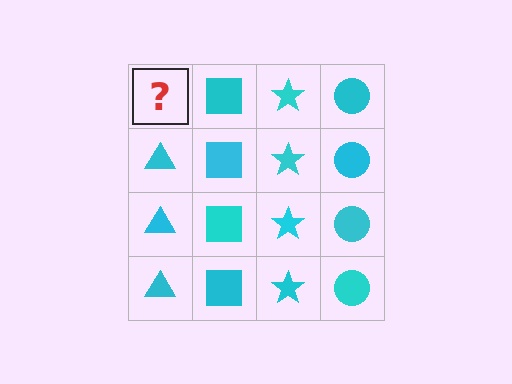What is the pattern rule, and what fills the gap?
The rule is that each column has a consistent shape. The gap should be filled with a cyan triangle.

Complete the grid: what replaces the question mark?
The question mark should be replaced with a cyan triangle.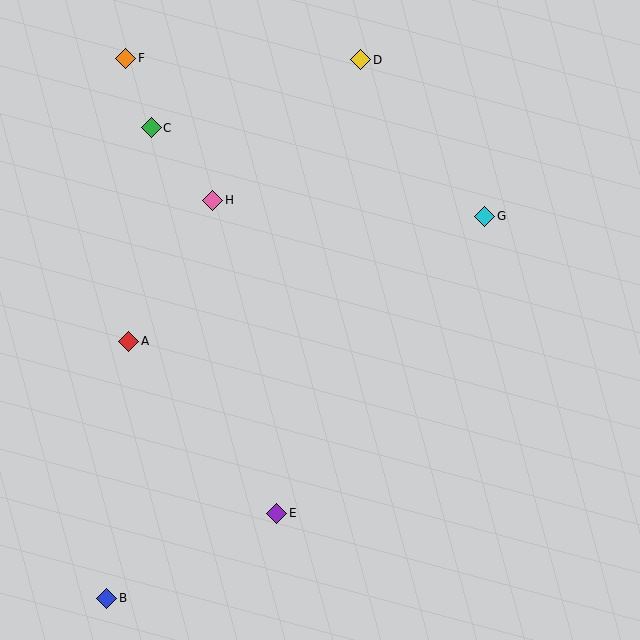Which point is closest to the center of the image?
Point H at (213, 200) is closest to the center.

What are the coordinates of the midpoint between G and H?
The midpoint between G and H is at (349, 208).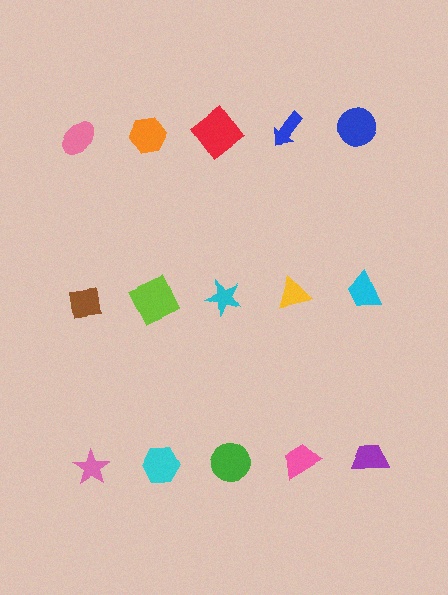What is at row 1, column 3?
A red diamond.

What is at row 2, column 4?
A yellow triangle.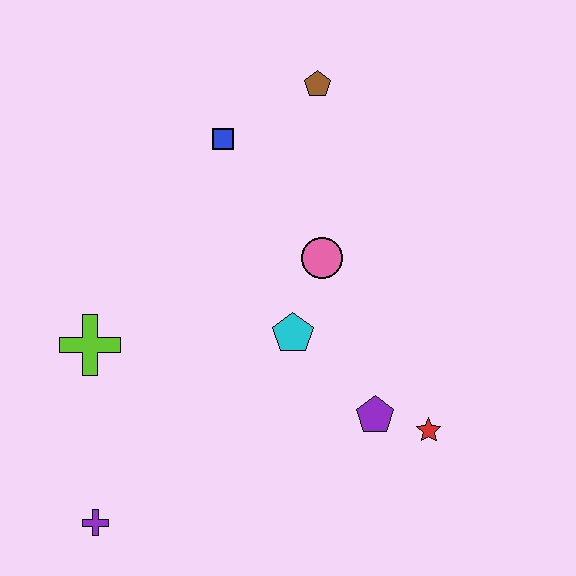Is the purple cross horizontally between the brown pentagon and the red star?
No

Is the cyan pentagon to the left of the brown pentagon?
Yes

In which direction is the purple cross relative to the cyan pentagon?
The purple cross is to the left of the cyan pentagon.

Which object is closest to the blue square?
The brown pentagon is closest to the blue square.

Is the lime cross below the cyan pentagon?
Yes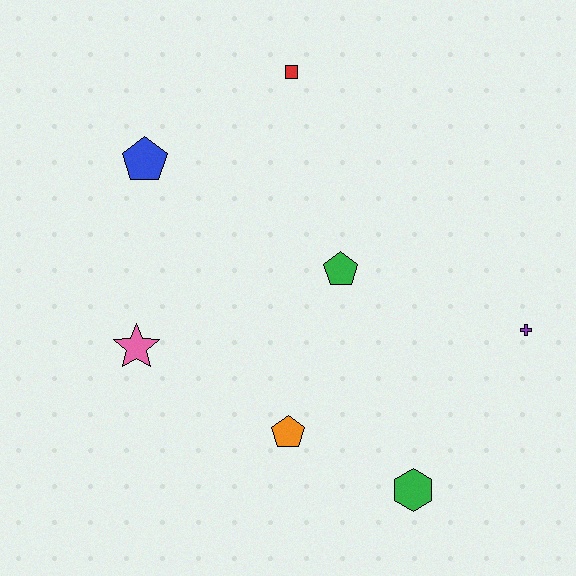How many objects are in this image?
There are 7 objects.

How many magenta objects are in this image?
There are no magenta objects.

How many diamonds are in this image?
There are no diamonds.